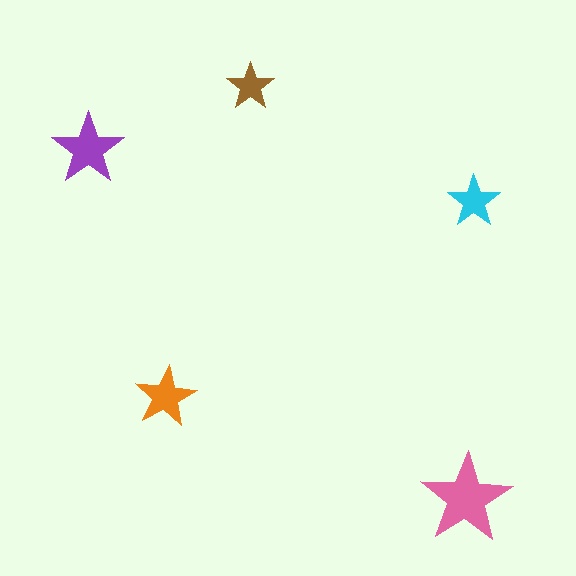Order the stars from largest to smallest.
the pink one, the purple one, the orange one, the cyan one, the brown one.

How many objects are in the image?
There are 5 objects in the image.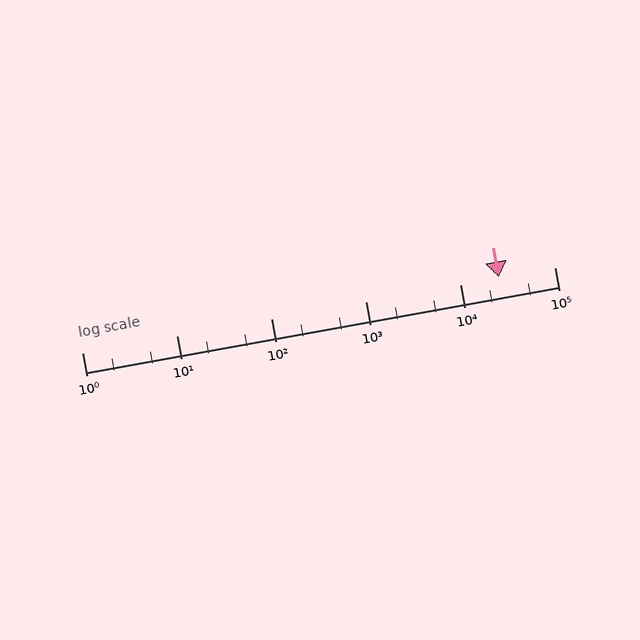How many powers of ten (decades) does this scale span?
The scale spans 5 decades, from 1 to 100000.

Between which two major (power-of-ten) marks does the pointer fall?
The pointer is between 10000 and 100000.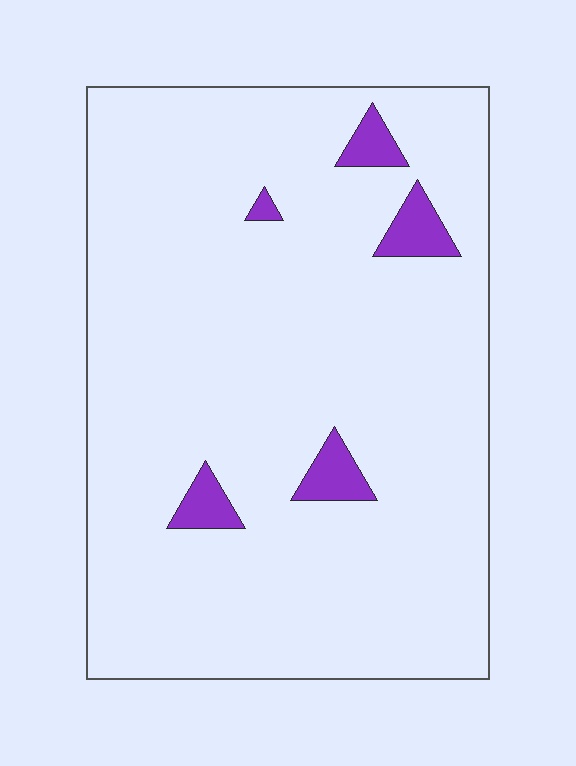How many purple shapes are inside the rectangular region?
5.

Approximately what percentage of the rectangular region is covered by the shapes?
Approximately 5%.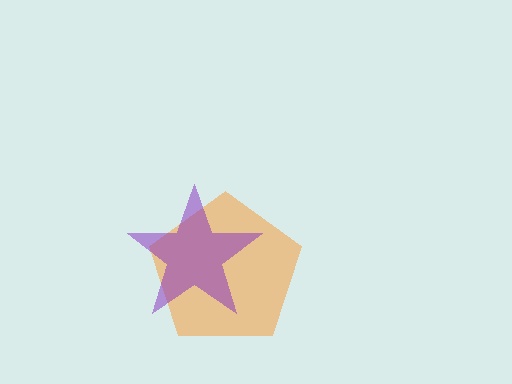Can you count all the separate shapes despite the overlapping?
Yes, there are 2 separate shapes.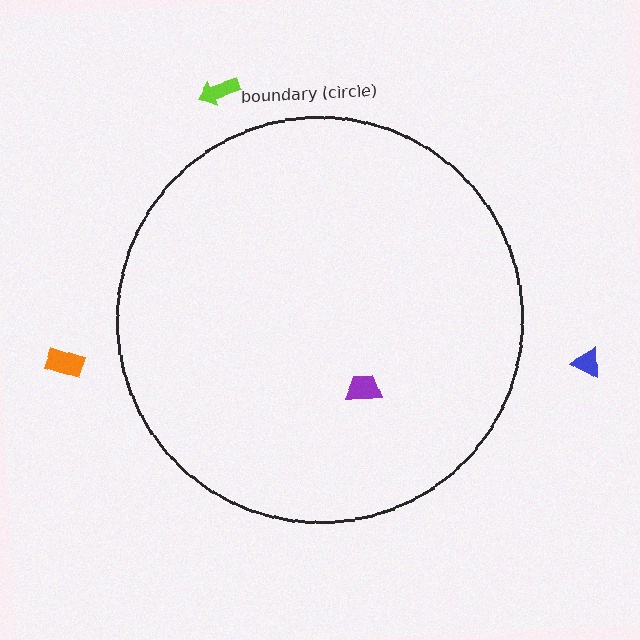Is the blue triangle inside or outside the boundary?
Outside.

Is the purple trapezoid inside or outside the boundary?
Inside.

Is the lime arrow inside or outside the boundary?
Outside.